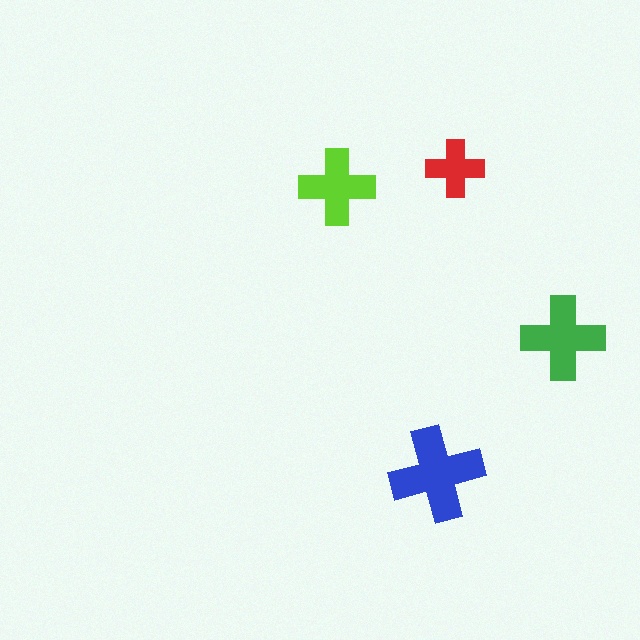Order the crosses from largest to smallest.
the blue one, the green one, the lime one, the red one.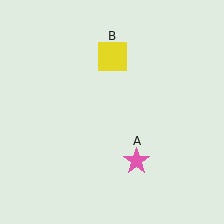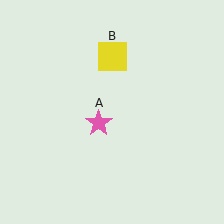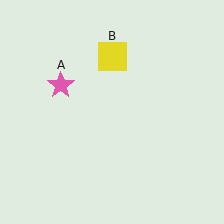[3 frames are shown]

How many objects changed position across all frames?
1 object changed position: pink star (object A).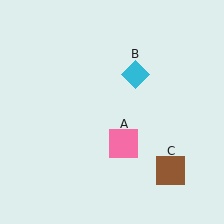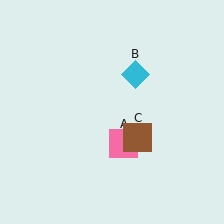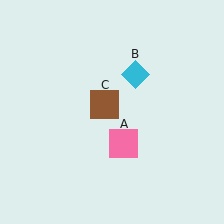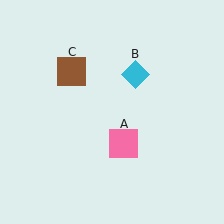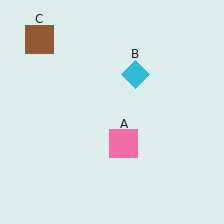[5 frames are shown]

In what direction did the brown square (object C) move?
The brown square (object C) moved up and to the left.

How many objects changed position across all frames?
1 object changed position: brown square (object C).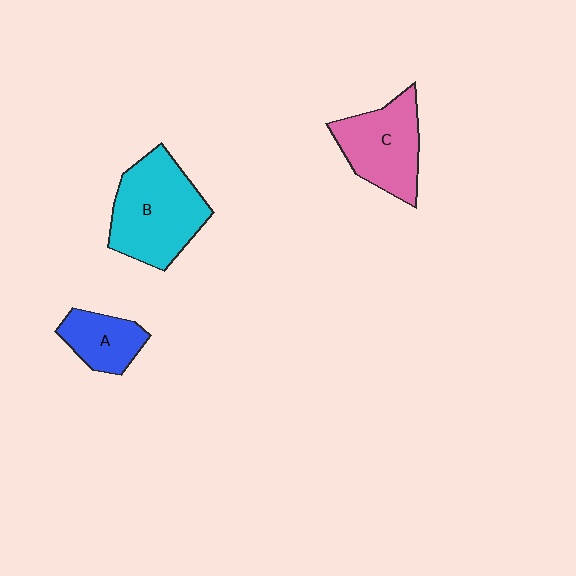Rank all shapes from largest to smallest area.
From largest to smallest: B (cyan), C (pink), A (blue).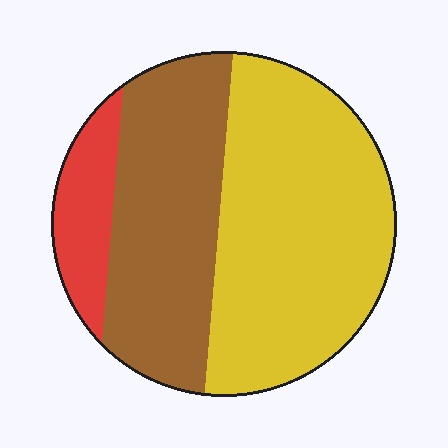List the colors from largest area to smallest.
From largest to smallest: yellow, brown, red.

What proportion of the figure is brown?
Brown takes up about three eighths (3/8) of the figure.